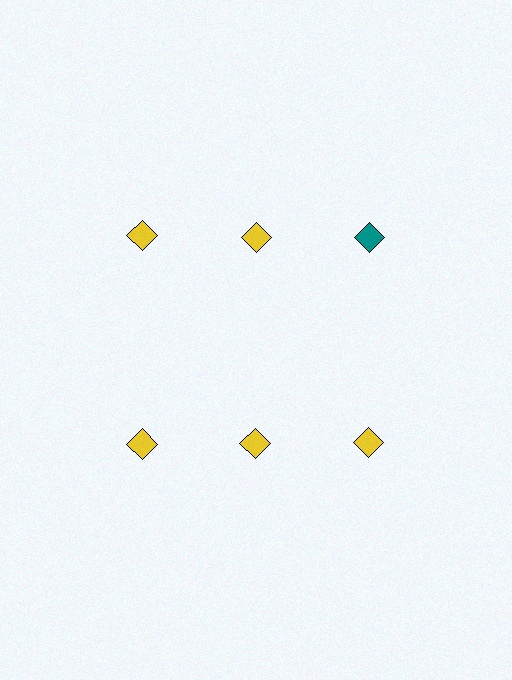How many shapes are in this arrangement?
There are 6 shapes arranged in a grid pattern.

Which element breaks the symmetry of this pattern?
The teal diamond in the top row, center column breaks the symmetry. All other shapes are yellow diamonds.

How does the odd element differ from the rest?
It has a different color: teal instead of yellow.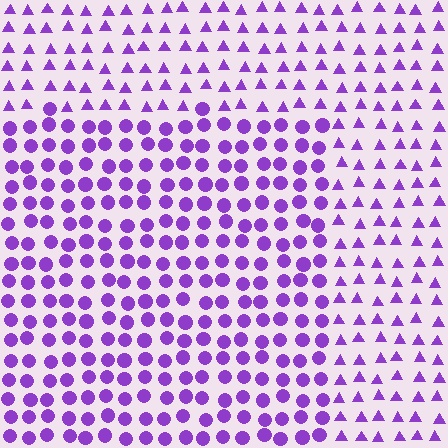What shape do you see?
I see a rectangle.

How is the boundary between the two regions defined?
The boundary is defined by a change in element shape: circles inside vs. triangles outside. All elements share the same color and spacing.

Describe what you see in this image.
The image is filled with small purple elements arranged in a uniform grid. A rectangle-shaped region contains circles, while the surrounding area contains triangles. The boundary is defined purely by the change in element shape.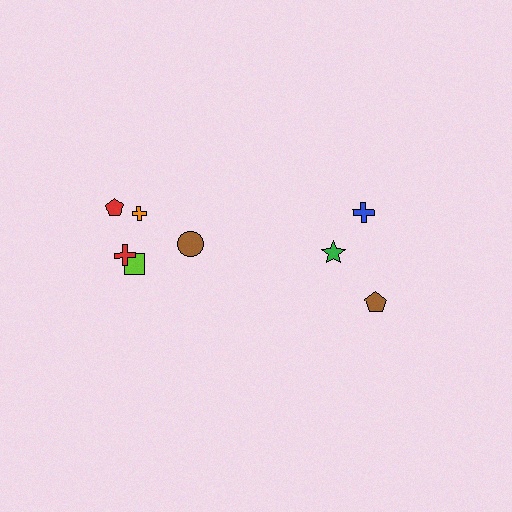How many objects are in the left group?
There are 5 objects.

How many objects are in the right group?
There are 3 objects.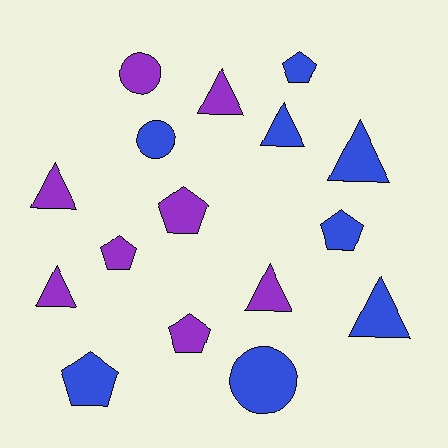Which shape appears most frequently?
Triangle, with 7 objects.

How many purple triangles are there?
There are 4 purple triangles.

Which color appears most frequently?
Blue, with 8 objects.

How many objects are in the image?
There are 16 objects.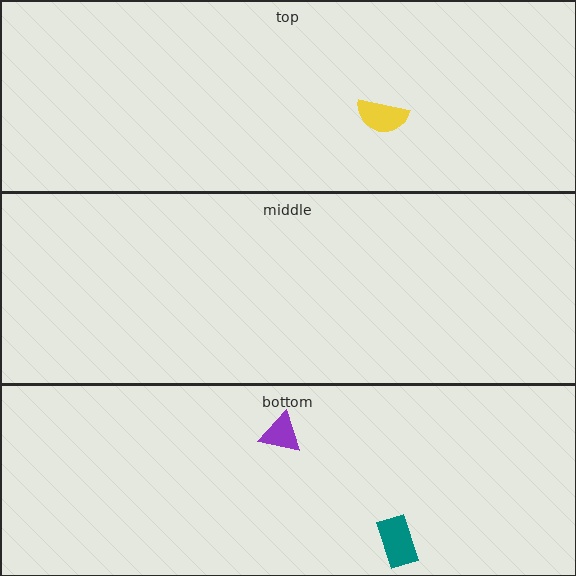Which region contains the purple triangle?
The bottom region.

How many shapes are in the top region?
1.